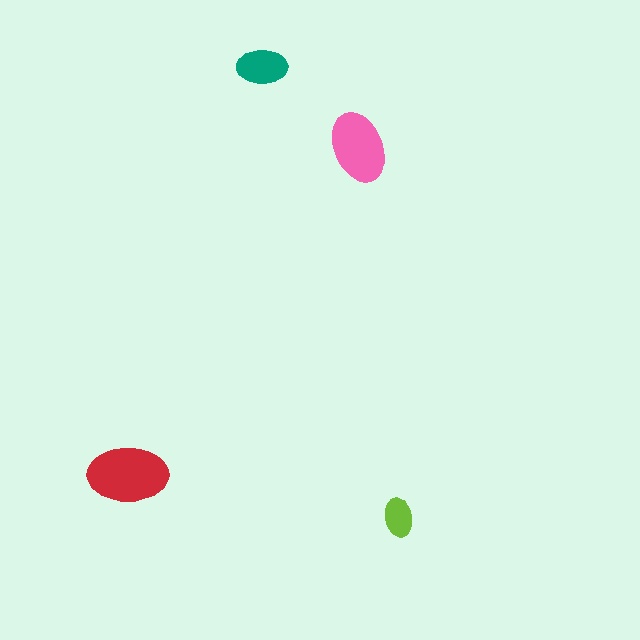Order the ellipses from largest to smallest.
the red one, the pink one, the teal one, the lime one.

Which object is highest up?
The teal ellipse is topmost.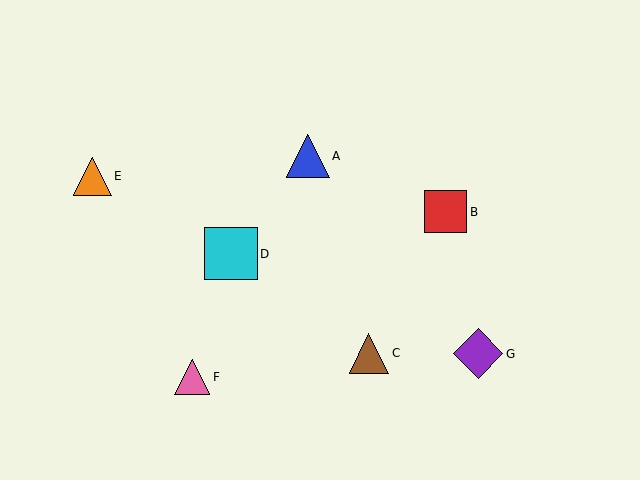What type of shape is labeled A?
Shape A is a blue triangle.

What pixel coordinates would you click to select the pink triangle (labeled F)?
Click at (192, 377) to select the pink triangle F.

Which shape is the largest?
The cyan square (labeled D) is the largest.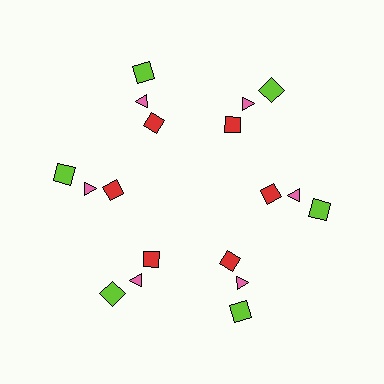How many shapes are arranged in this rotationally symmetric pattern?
There are 18 shapes, arranged in 6 groups of 3.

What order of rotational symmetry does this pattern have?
This pattern has 6-fold rotational symmetry.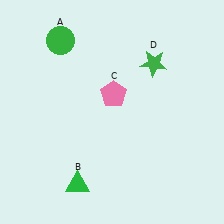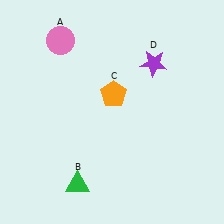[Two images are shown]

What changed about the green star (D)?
In Image 1, D is green. In Image 2, it changed to purple.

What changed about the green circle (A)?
In Image 1, A is green. In Image 2, it changed to pink.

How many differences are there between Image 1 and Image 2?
There are 3 differences between the two images.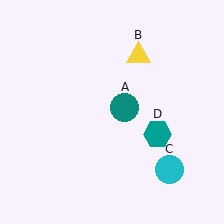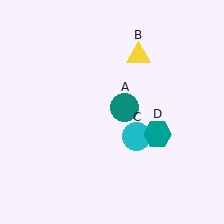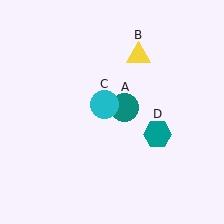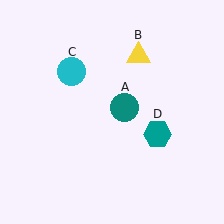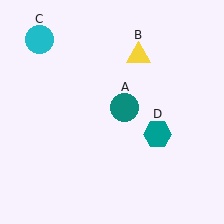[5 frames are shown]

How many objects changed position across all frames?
1 object changed position: cyan circle (object C).